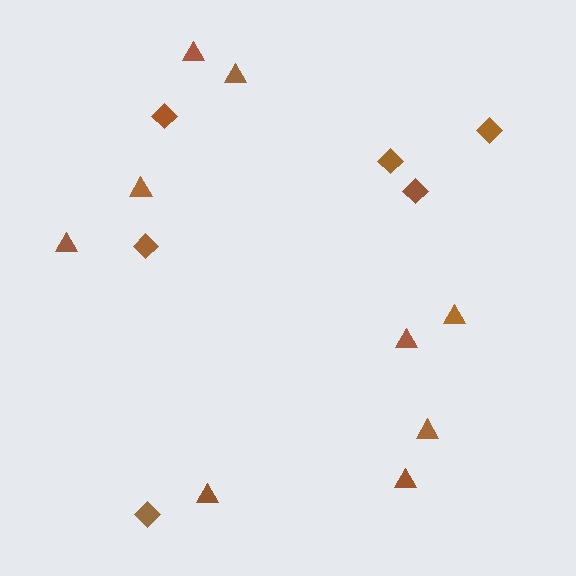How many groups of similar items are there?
There are 2 groups: one group of triangles (9) and one group of diamonds (6).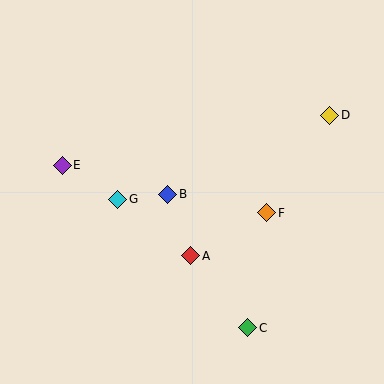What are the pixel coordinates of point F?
Point F is at (267, 213).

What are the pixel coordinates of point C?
Point C is at (248, 328).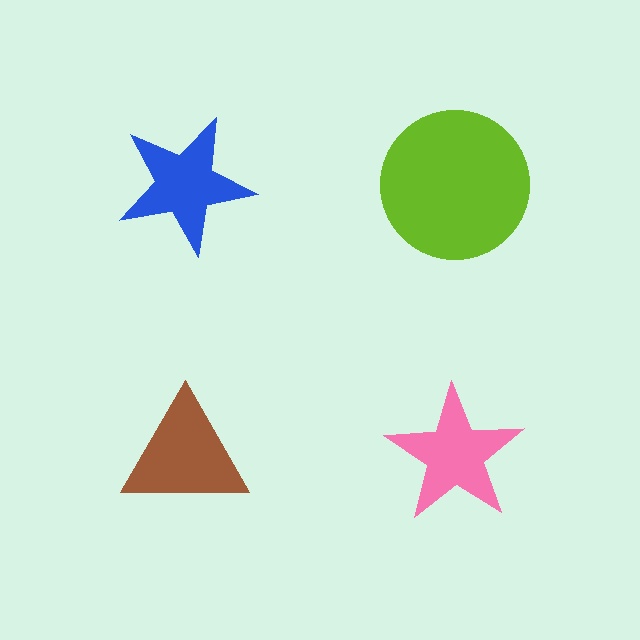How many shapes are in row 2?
2 shapes.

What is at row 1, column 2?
A lime circle.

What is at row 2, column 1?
A brown triangle.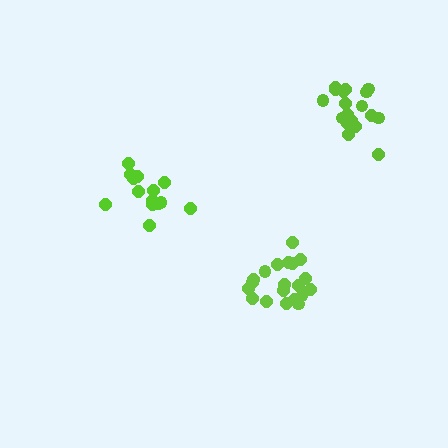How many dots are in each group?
Group 1: 20 dots, Group 2: 18 dots, Group 3: 14 dots (52 total).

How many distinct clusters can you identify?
There are 3 distinct clusters.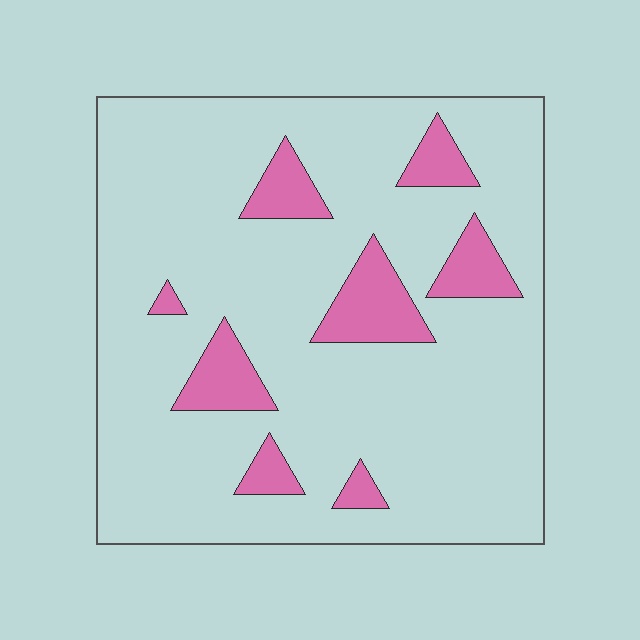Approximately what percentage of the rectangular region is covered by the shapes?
Approximately 15%.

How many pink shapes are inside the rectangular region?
8.